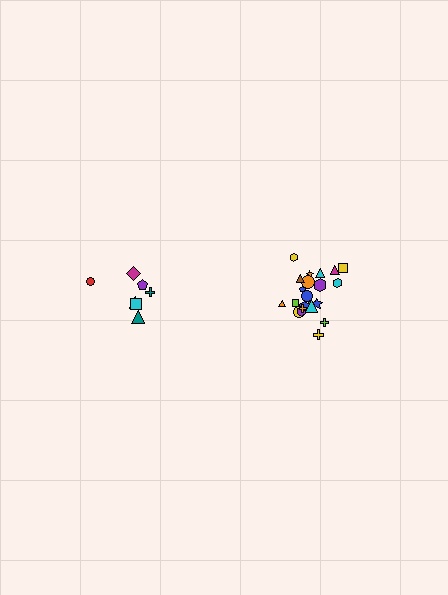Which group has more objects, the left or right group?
The right group.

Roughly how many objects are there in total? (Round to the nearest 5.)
Roughly 30 objects in total.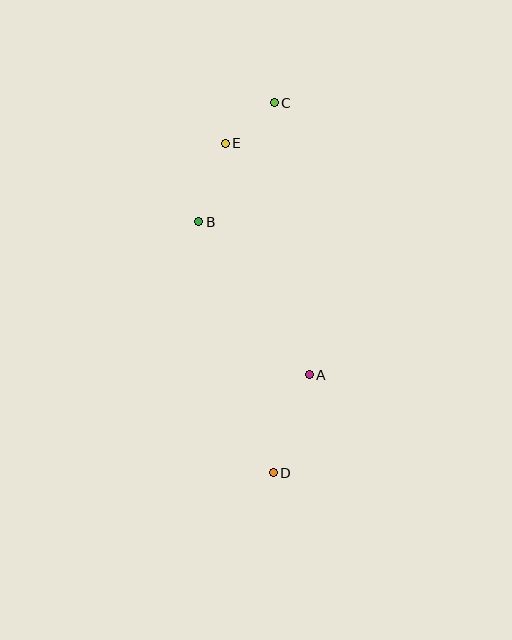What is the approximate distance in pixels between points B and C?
The distance between B and C is approximately 141 pixels.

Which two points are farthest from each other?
Points C and D are farthest from each other.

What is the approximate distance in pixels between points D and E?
The distance between D and E is approximately 333 pixels.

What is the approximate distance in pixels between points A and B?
The distance between A and B is approximately 189 pixels.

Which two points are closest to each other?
Points C and E are closest to each other.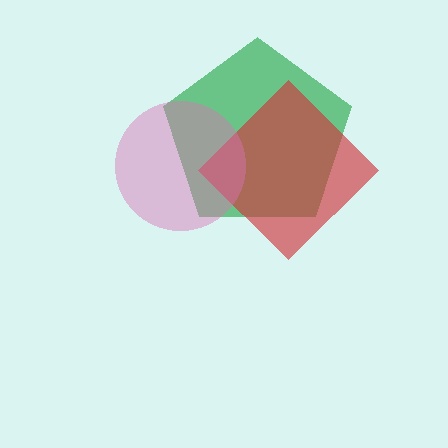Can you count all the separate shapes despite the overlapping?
Yes, there are 3 separate shapes.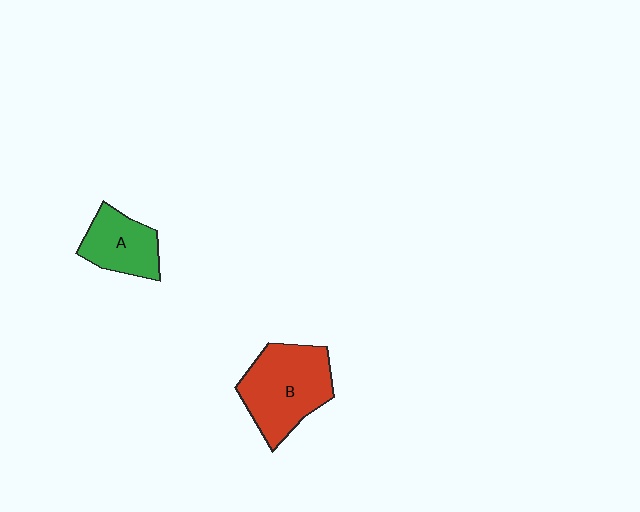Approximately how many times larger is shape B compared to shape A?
Approximately 1.6 times.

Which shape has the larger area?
Shape B (red).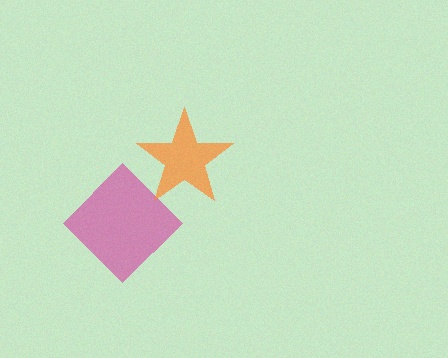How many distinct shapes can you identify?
There are 2 distinct shapes: a magenta diamond, an orange star.